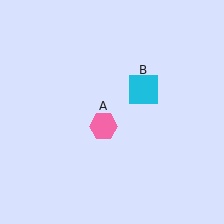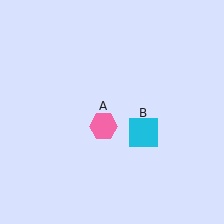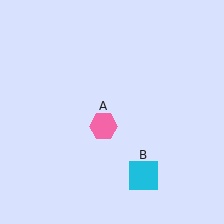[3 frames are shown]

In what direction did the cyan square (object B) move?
The cyan square (object B) moved down.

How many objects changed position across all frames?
1 object changed position: cyan square (object B).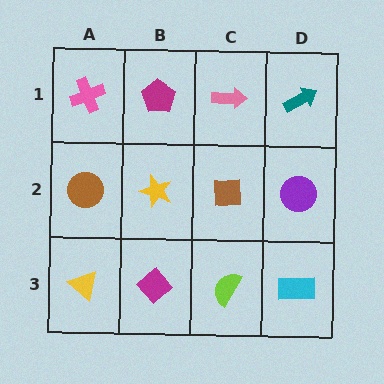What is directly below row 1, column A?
A brown circle.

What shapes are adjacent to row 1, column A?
A brown circle (row 2, column A), a magenta pentagon (row 1, column B).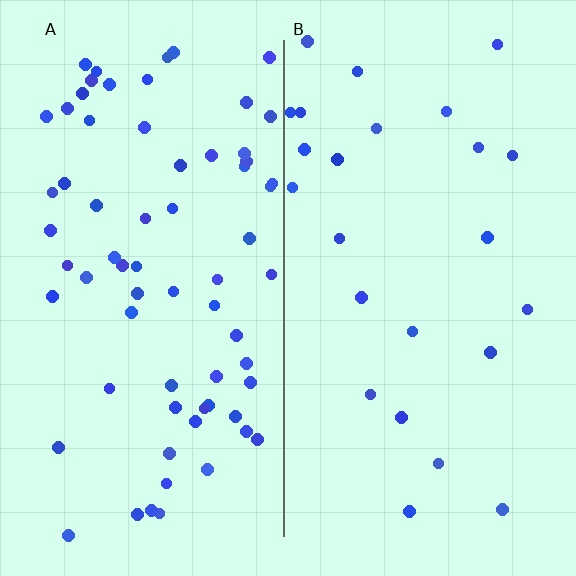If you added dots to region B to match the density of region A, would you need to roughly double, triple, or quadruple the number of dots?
Approximately triple.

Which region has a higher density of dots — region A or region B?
A (the left).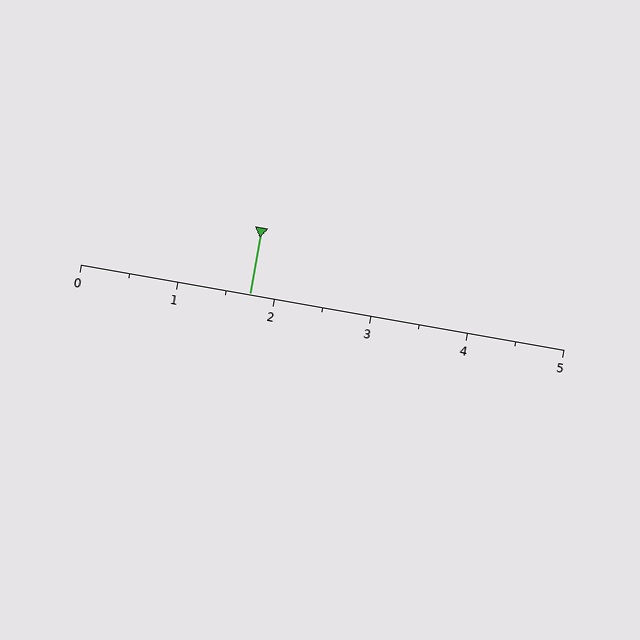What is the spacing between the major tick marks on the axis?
The major ticks are spaced 1 apart.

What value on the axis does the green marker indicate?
The marker indicates approximately 1.8.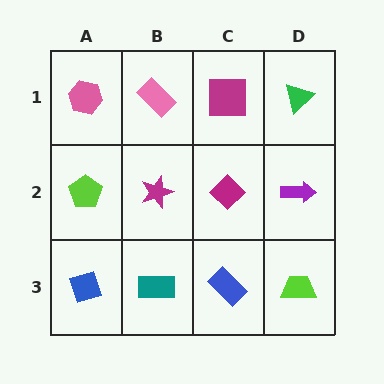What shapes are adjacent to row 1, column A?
A lime pentagon (row 2, column A), a pink rectangle (row 1, column B).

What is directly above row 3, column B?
A magenta star.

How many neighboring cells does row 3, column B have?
3.